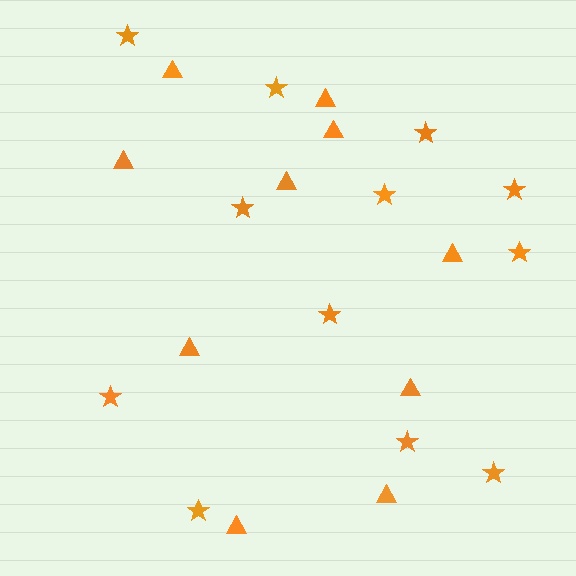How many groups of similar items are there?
There are 2 groups: one group of stars (12) and one group of triangles (10).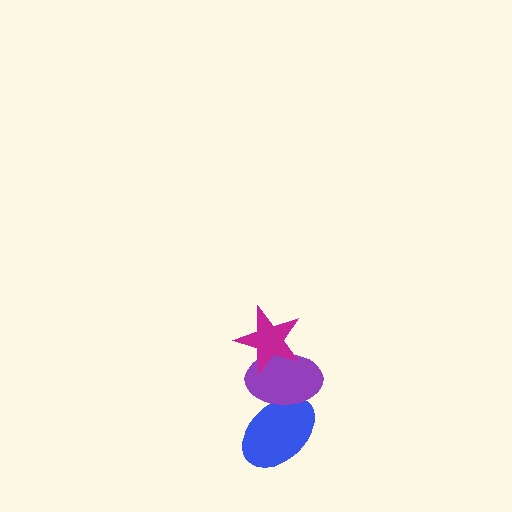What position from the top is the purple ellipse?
The purple ellipse is 2nd from the top.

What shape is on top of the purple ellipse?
The magenta star is on top of the purple ellipse.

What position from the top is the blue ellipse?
The blue ellipse is 3rd from the top.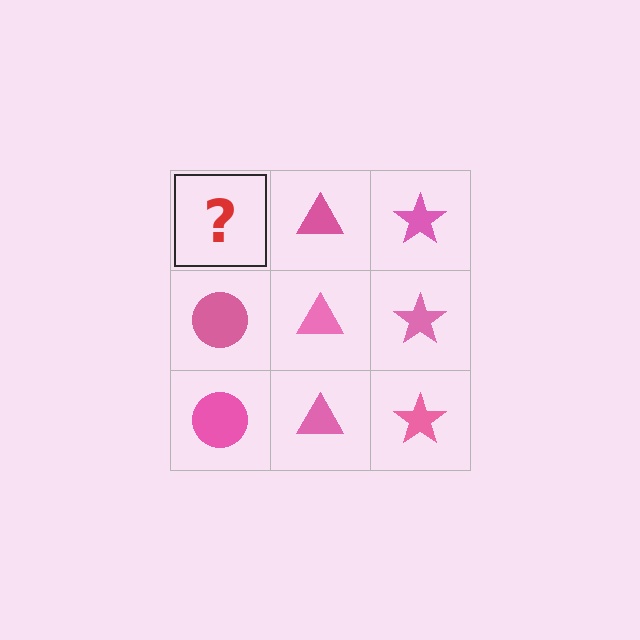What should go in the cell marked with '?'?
The missing cell should contain a pink circle.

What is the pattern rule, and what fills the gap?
The rule is that each column has a consistent shape. The gap should be filled with a pink circle.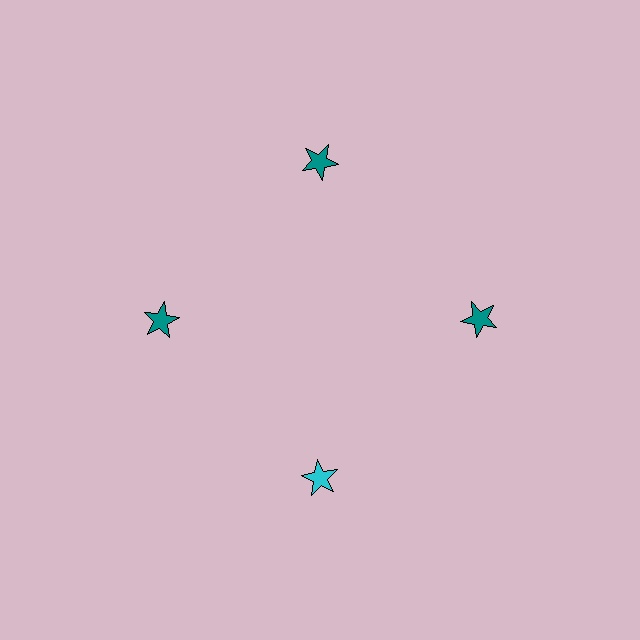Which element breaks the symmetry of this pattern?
The cyan star at roughly the 6 o'clock position breaks the symmetry. All other shapes are teal stars.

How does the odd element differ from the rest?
It has a different color: cyan instead of teal.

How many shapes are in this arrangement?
There are 4 shapes arranged in a ring pattern.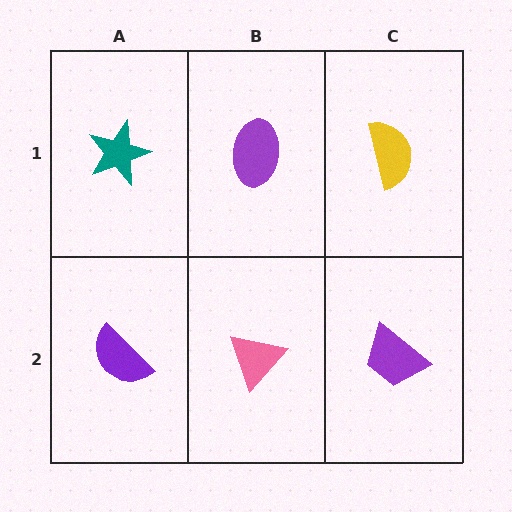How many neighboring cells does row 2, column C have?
2.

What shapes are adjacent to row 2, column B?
A purple ellipse (row 1, column B), a purple semicircle (row 2, column A), a purple trapezoid (row 2, column C).